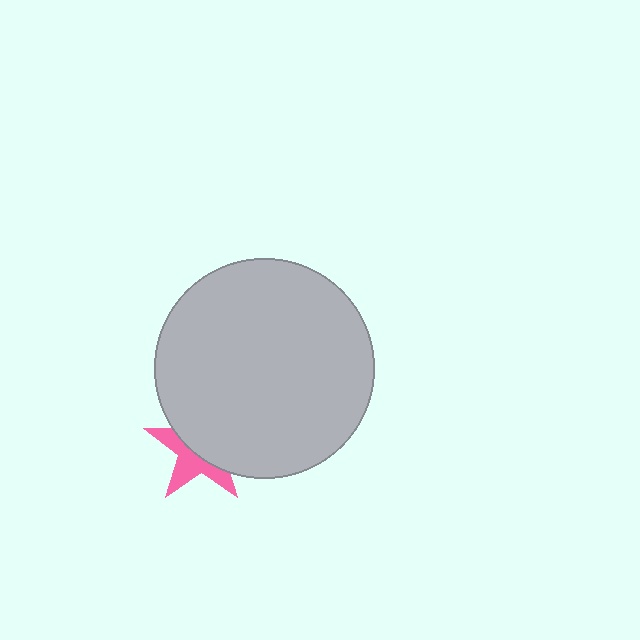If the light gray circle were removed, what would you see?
You would see the complete pink star.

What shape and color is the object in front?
The object in front is a light gray circle.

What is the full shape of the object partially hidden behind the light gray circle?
The partially hidden object is a pink star.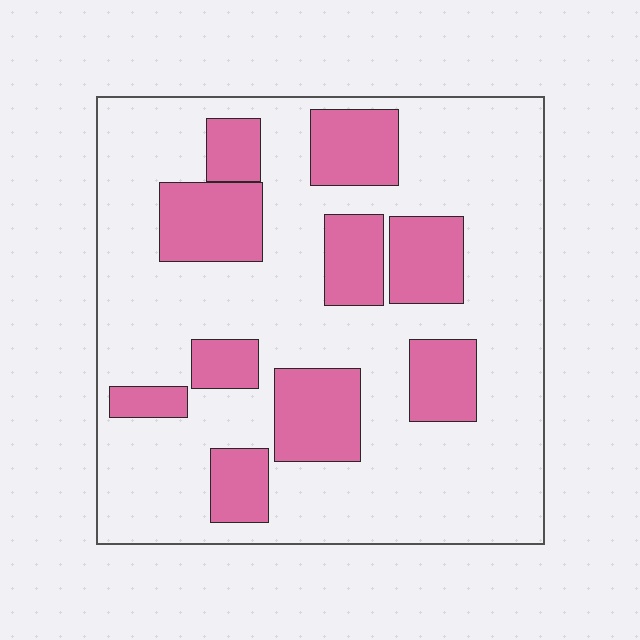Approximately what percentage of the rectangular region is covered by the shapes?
Approximately 25%.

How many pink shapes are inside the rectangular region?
10.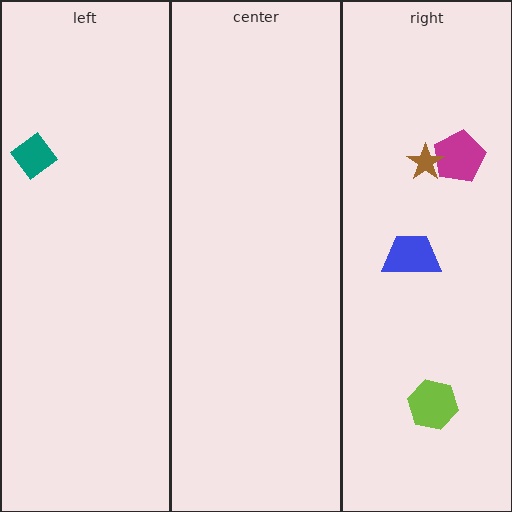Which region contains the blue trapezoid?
The right region.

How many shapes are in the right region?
4.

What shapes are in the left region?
The teal diamond.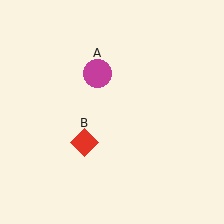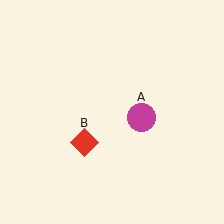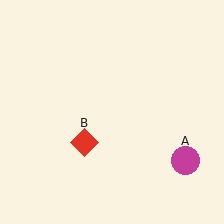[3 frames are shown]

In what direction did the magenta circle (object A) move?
The magenta circle (object A) moved down and to the right.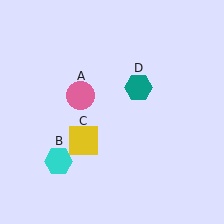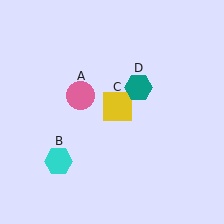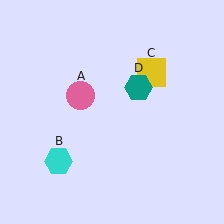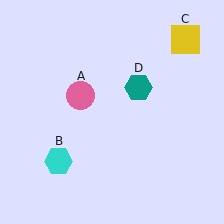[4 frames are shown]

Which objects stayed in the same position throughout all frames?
Pink circle (object A) and cyan hexagon (object B) and teal hexagon (object D) remained stationary.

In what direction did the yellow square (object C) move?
The yellow square (object C) moved up and to the right.